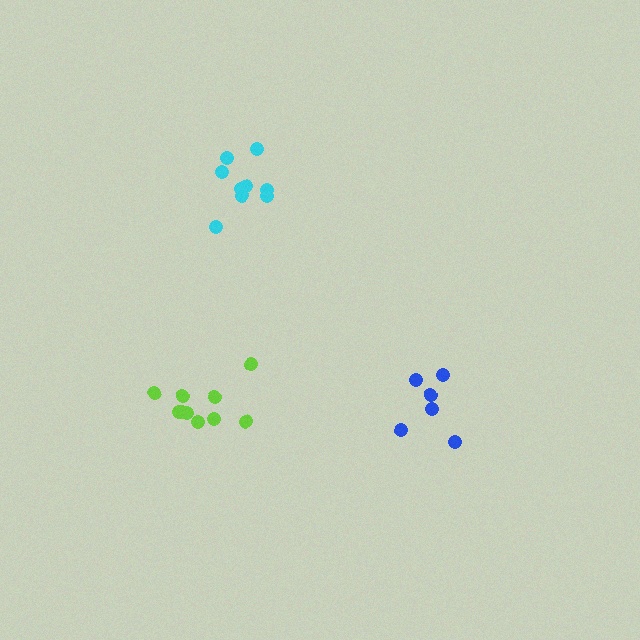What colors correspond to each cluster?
The clusters are colored: blue, lime, cyan.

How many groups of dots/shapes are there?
There are 3 groups.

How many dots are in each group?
Group 1: 6 dots, Group 2: 10 dots, Group 3: 9 dots (25 total).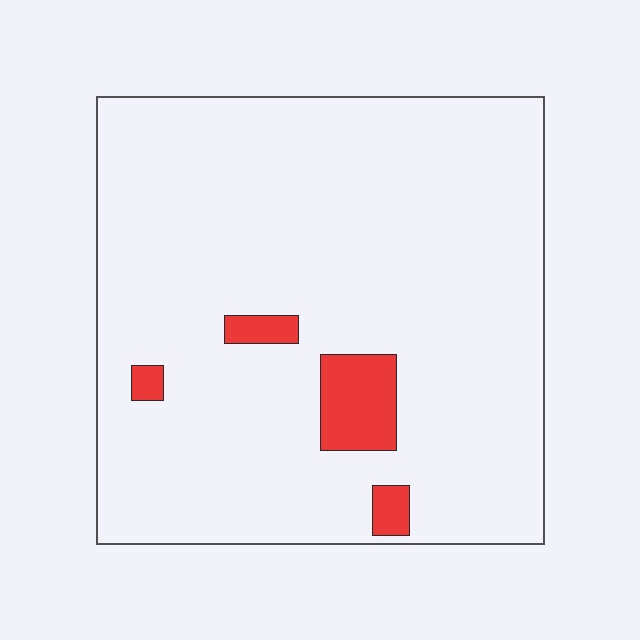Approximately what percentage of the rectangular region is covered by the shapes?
Approximately 5%.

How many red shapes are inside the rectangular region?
4.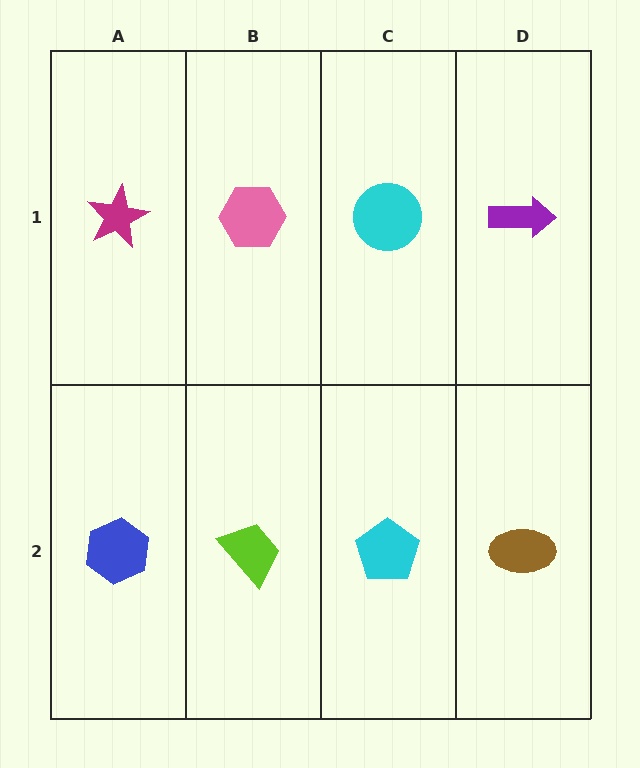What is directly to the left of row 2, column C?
A lime trapezoid.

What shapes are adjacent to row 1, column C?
A cyan pentagon (row 2, column C), a pink hexagon (row 1, column B), a purple arrow (row 1, column D).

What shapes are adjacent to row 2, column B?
A pink hexagon (row 1, column B), a blue hexagon (row 2, column A), a cyan pentagon (row 2, column C).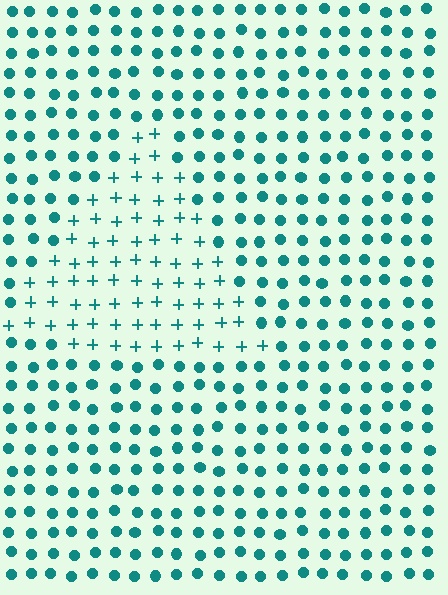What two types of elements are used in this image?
The image uses plus signs inside the triangle region and circles outside it.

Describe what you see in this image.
The image is filled with small teal elements arranged in a uniform grid. A triangle-shaped region contains plus signs, while the surrounding area contains circles. The boundary is defined purely by the change in element shape.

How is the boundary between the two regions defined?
The boundary is defined by a change in element shape: plus signs inside vs. circles outside. All elements share the same color and spacing.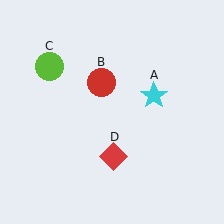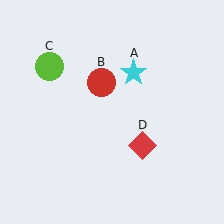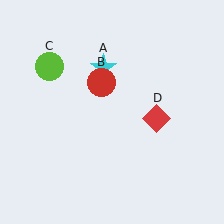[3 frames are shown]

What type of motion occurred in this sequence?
The cyan star (object A), red diamond (object D) rotated counterclockwise around the center of the scene.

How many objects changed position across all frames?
2 objects changed position: cyan star (object A), red diamond (object D).